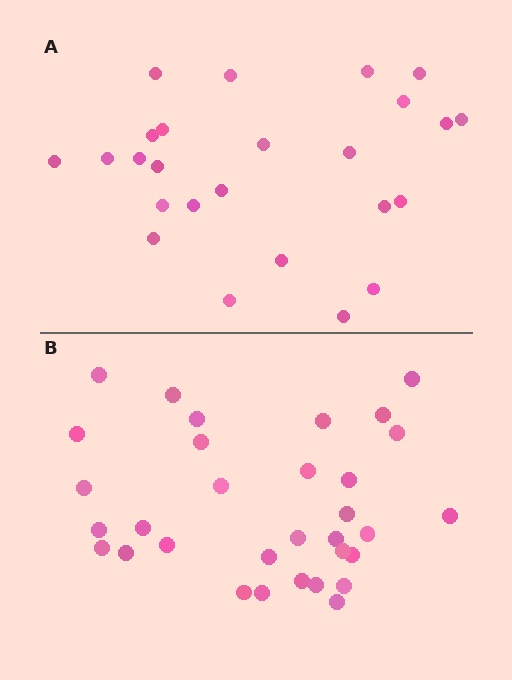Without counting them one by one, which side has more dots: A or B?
Region B (the bottom region) has more dots.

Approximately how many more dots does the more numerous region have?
Region B has roughly 8 or so more dots than region A.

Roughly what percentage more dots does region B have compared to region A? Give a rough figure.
About 30% more.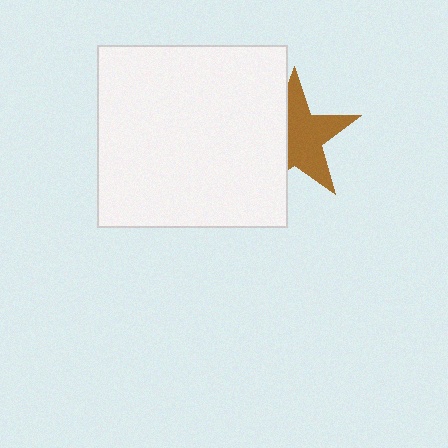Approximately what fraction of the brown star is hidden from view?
Roughly 39% of the brown star is hidden behind the white rectangle.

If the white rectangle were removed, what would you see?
You would see the complete brown star.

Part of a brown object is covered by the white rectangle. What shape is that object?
It is a star.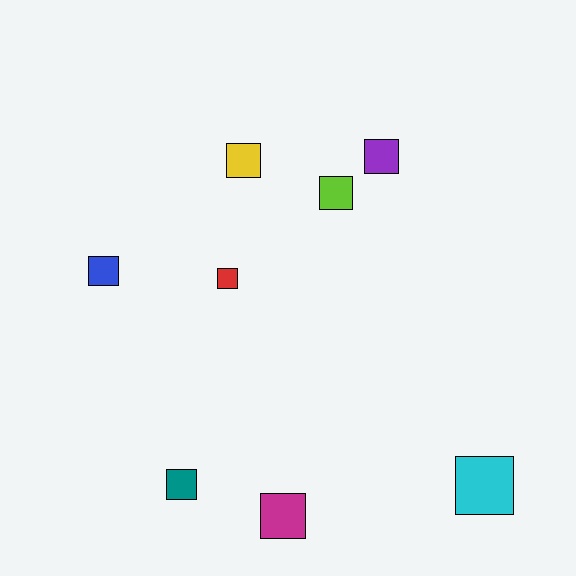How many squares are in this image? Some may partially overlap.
There are 8 squares.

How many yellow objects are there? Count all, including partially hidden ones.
There is 1 yellow object.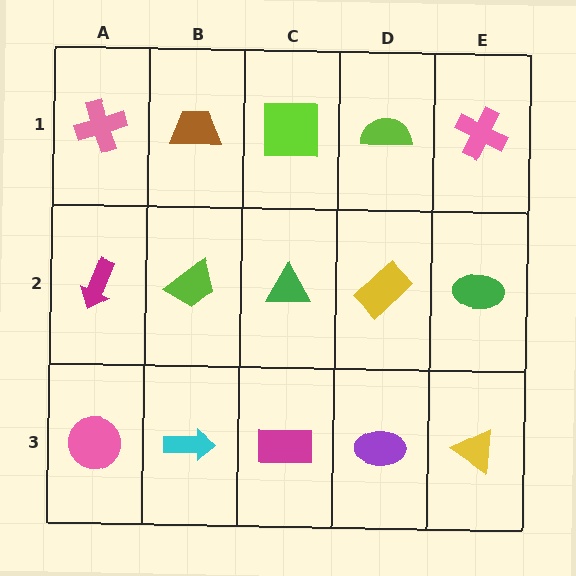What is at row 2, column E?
A green ellipse.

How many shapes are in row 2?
5 shapes.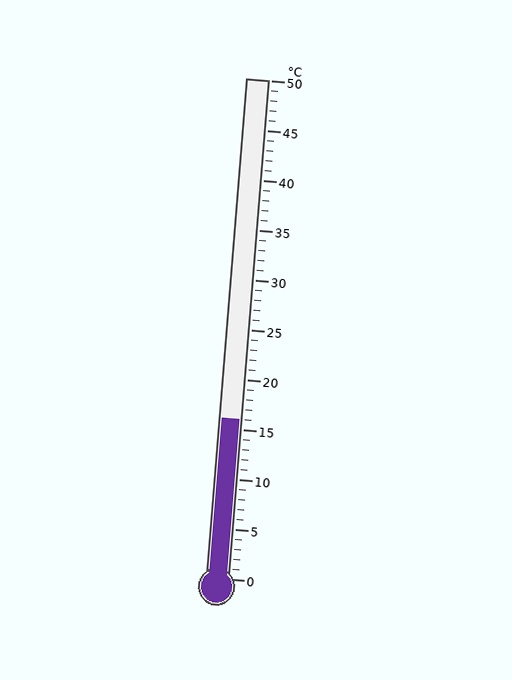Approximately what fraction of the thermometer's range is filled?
The thermometer is filled to approximately 30% of its range.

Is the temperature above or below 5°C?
The temperature is above 5°C.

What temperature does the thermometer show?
The thermometer shows approximately 16°C.